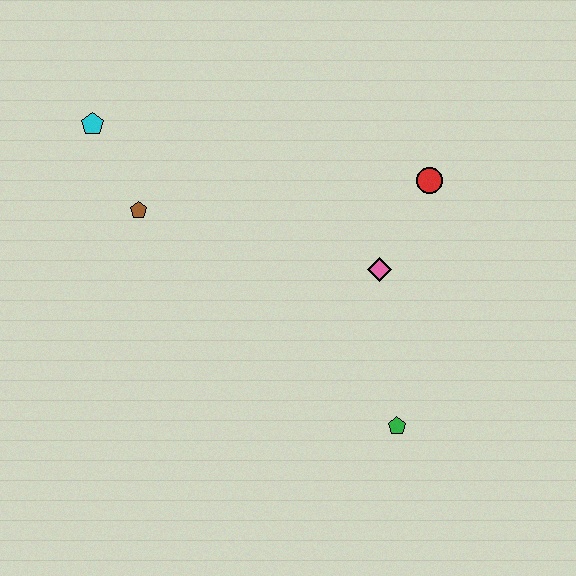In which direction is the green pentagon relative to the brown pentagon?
The green pentagon is to the right of the brown pentagon.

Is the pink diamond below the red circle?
Yes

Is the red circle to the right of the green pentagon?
Yes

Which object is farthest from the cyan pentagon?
The green pentagon is farthest from the cyan pentagon.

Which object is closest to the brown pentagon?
The cyan pentagon is closest to the brown pentagon.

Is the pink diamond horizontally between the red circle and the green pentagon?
No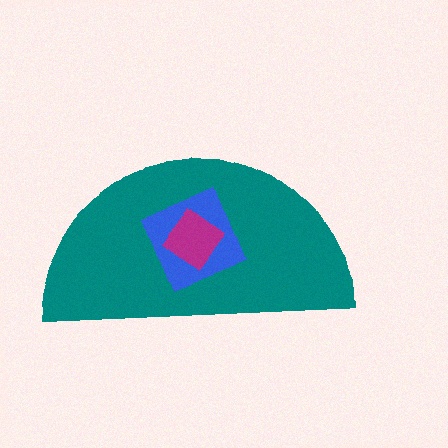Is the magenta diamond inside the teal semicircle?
Yes.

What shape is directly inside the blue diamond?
The magenta diamond.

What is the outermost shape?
The teal semicircle.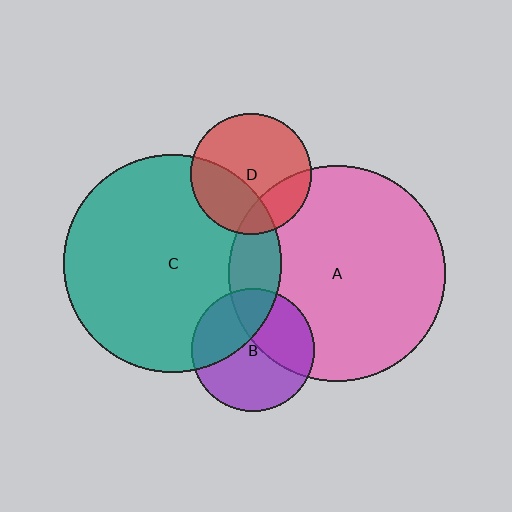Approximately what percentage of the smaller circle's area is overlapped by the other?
Approximately 35%.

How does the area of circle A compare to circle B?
Approximately 3.1 times.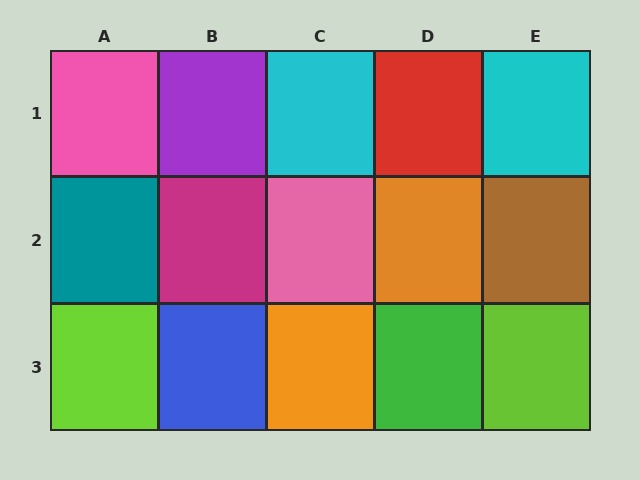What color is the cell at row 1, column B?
Purple.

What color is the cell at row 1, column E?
Cyan.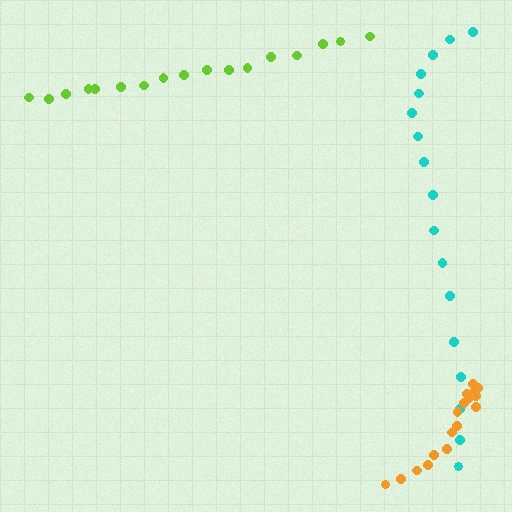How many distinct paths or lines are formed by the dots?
There are 3 distinct paths.